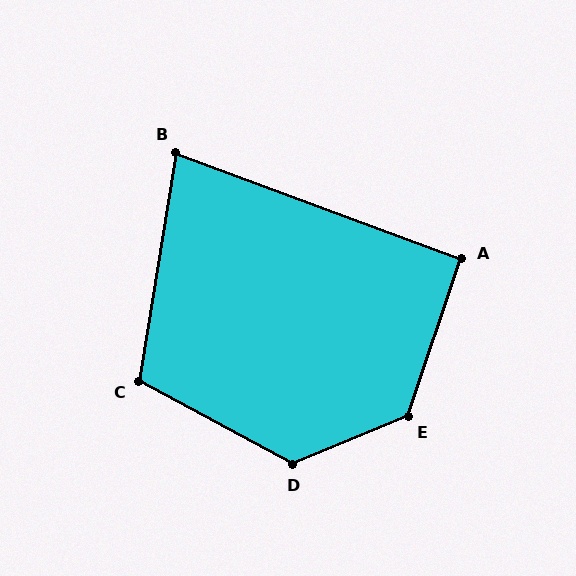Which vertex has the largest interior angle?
E, at approximately 131 degrees.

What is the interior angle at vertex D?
Approximately 130 degrees (obtuse).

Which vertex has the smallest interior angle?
B, at approximately 79 degrees.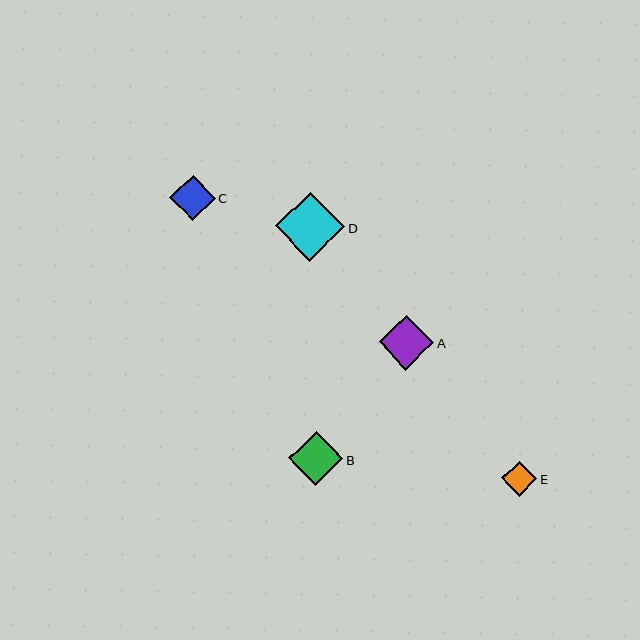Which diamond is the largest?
Diamond D is the largest with a size of approximately 69 pixels.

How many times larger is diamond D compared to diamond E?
Diamond D is approximately 2.0 times the size of diamond E.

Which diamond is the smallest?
Diamond E is the smallest with a size of approximately 35 pixels.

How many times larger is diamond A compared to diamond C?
Diamond A is approximately 1.2 times the size of diamond C.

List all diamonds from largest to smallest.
From largest to smallest: D, A, B, C, E.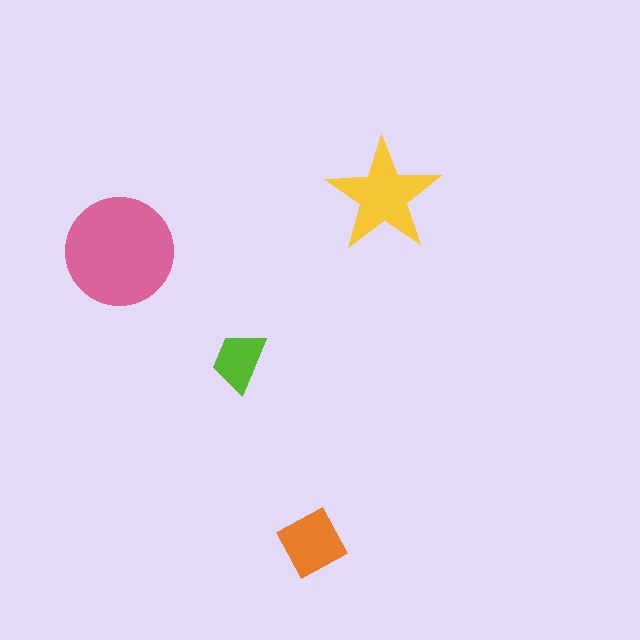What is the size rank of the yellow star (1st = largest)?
2nd.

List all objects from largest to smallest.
The pink circle, the yellow star, the orange square, the lime trapezoid.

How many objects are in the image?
There are 4 objects in the image.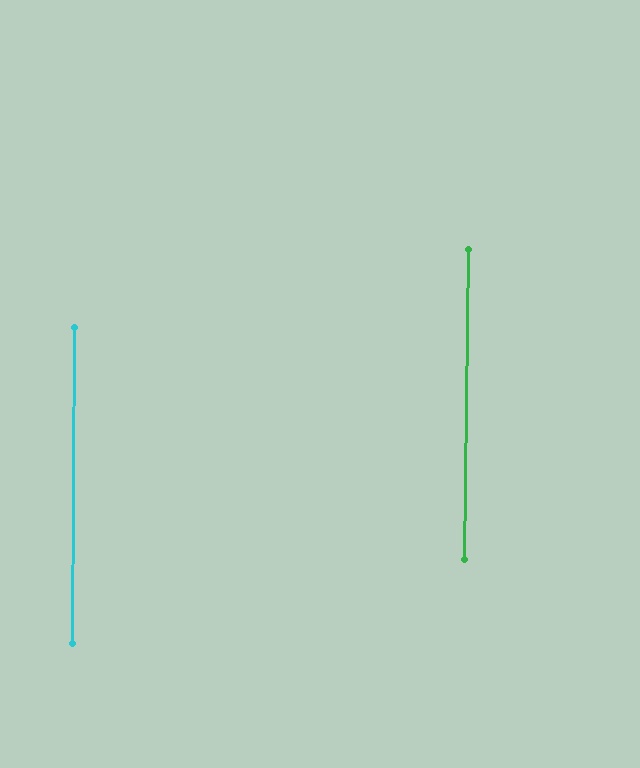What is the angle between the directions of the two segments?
Approximately 0 degrees.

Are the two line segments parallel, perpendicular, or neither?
Parallel — their directions differ by only 0.4°.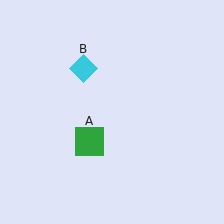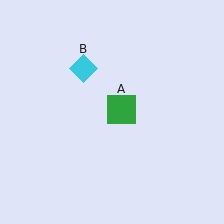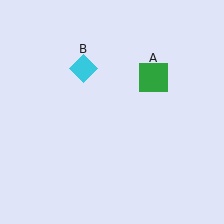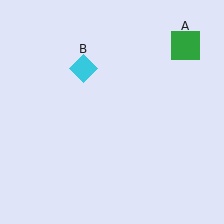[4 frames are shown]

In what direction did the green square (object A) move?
The green square (object A) moved up and to the right.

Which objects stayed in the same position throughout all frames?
Cyan diamond (object B) remained stationary.